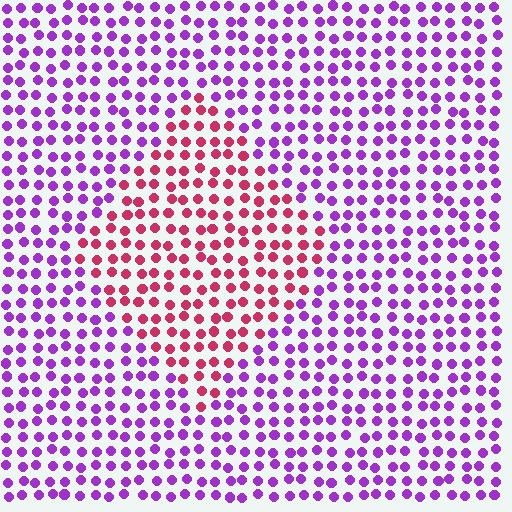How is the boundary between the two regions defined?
The boundary is defined purely by a slight shift in hue (about 56 degrees). Spacing, size, and orientation are identical on both sides.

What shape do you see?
I see a diamond.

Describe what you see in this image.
The image is filled with small purple elements in a uniform arrangement. A diamond-shaped region is visible where the elements are tinted to a slightly different hue, forming a subtle color boundary.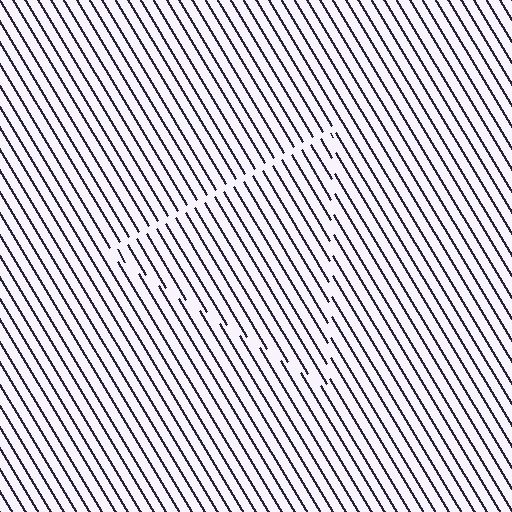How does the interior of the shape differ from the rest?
The interior of the shape contains the same grating, shifted by half a period — the contour is defined by the phase discontinuity where line-ends from the inner and outer gratings abut.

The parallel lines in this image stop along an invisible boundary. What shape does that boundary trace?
An illusory triangle. The interior of the shape contains the same grating, shifted by half a period — the contour is defined by the phase discontinuity where line-ends from the inner and outer gratings abut.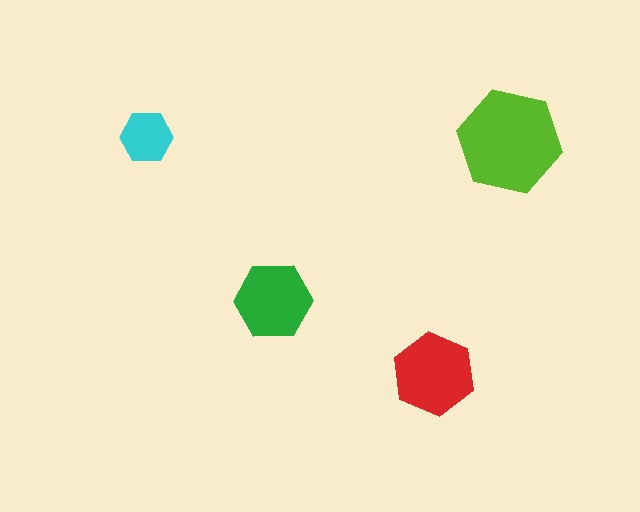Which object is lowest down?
The red hexagon is bottommost.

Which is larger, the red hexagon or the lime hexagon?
The lime one.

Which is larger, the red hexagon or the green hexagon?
The red one.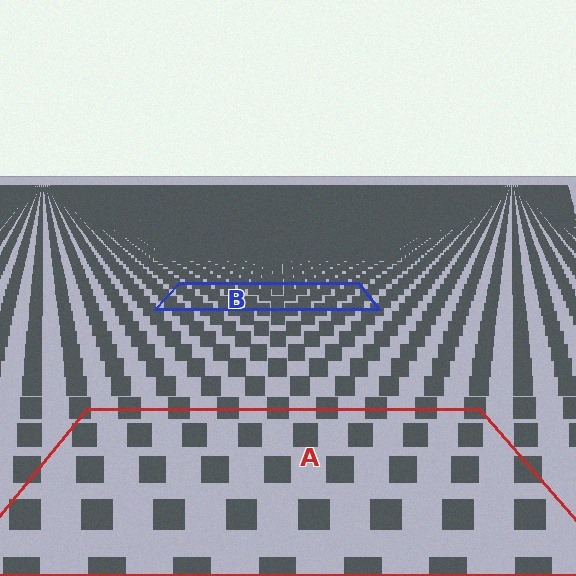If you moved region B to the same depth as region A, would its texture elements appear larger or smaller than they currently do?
They would appear larger. At a closer depth, the same texture elements are projected at a bigger on-screen size.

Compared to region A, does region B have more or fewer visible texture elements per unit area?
Region B has more texture elements per unit area — they are packed more densely because it is farther away.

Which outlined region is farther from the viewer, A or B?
Region B is farther from the viewer — the texture elements inside it appear smaller and more densely packed.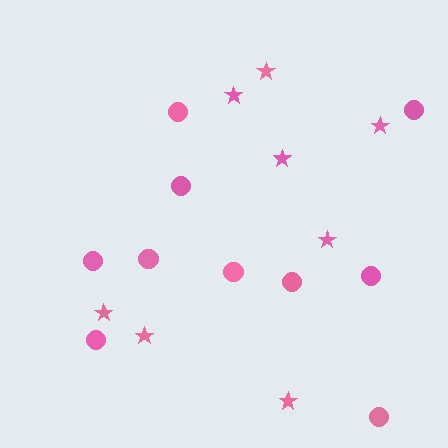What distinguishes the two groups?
There are 2 groups: one group of stars (8) and one group of circles (10).